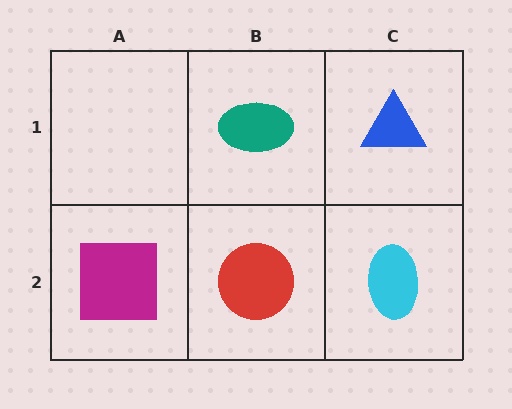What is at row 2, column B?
A red circle.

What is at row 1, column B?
A teal ellipse.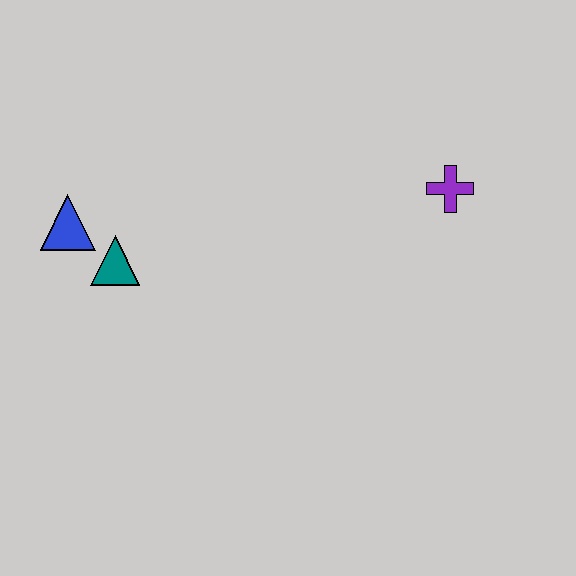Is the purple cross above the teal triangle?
Yes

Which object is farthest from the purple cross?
The blue triangle is farthest from the purple cross.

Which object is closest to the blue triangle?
The teal triangle is closest to the blue triangle.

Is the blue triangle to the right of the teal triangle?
No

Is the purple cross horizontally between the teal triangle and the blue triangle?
No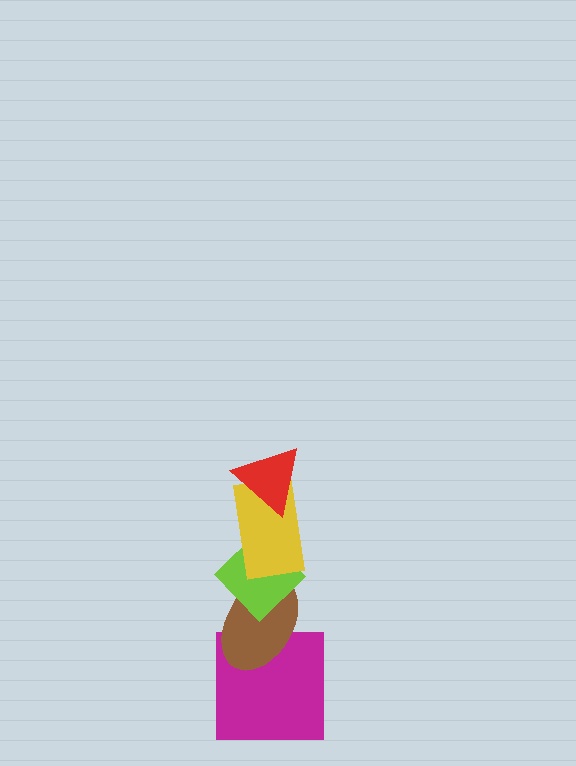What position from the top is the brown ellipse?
The brown ellipse is 4th from the top.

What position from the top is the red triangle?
The red triangle is 1st from the top.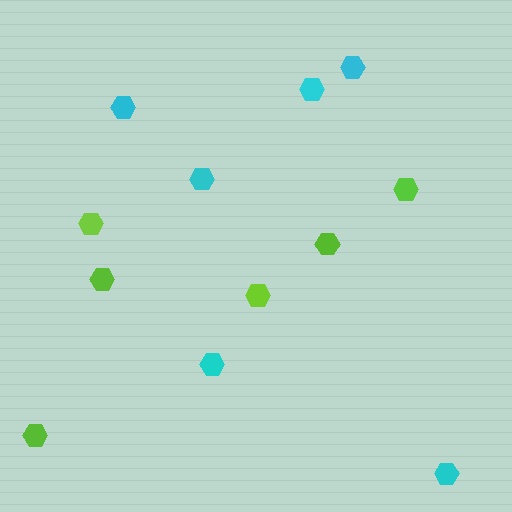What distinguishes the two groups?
There are 2 groups: one group of cyan hexagons (6) and one group of lime hexagons (6).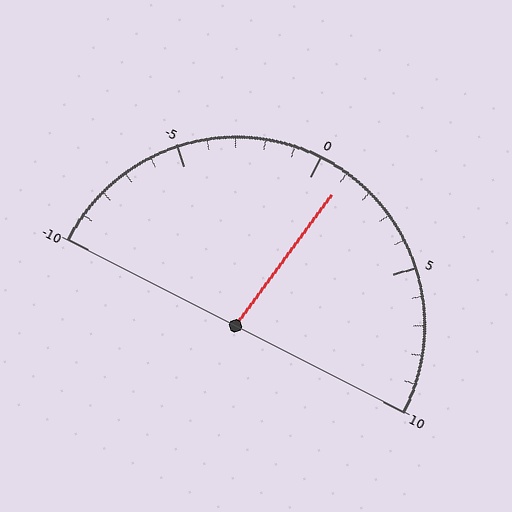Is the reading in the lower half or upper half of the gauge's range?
The reading is in the upper half of the range (-10 to 10).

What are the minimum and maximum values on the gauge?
The gauge ranges from -10 to 10.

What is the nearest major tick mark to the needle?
The nearest major tick mark is 0.